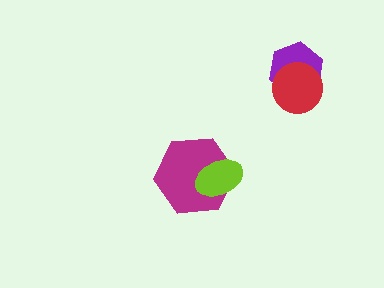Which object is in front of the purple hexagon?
The red circle is in front of the purple hexagon.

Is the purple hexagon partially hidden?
Yes, it is partially covered by another shape.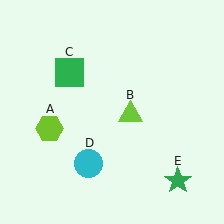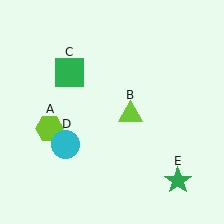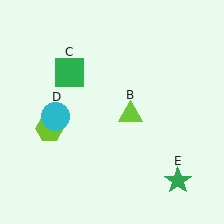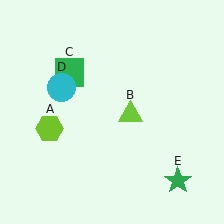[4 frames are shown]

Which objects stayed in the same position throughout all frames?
Lime hexagon (object A) and lime triangle (object B) and green square (object C) and green star (object E) remained stationary.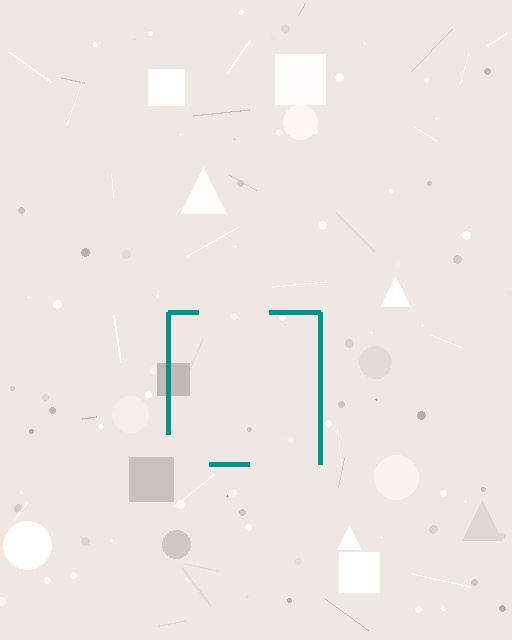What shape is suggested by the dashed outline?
The dashed outline suggests a square.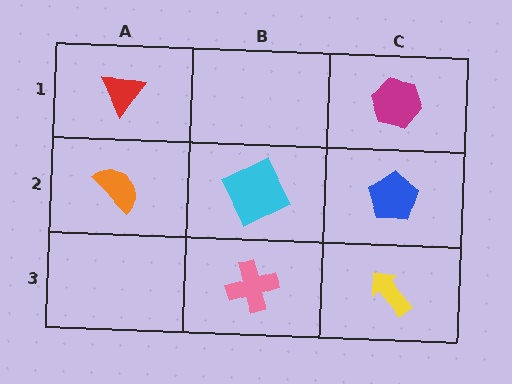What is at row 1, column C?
A magenta hexagon.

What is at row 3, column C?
A yellow arrow.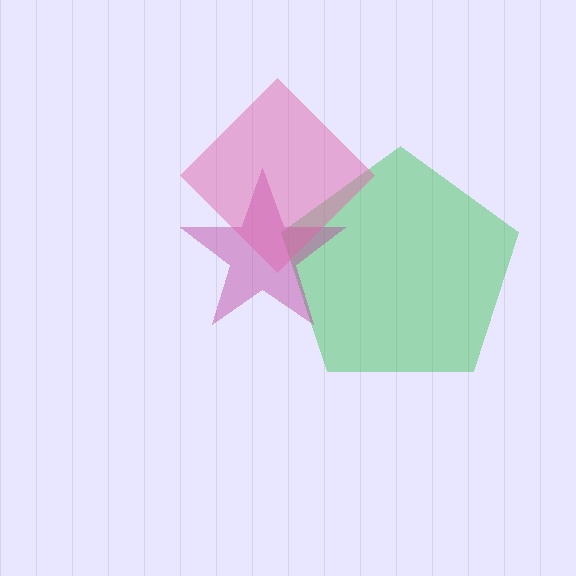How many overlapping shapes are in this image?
There are 3 overlapping shapes in the image.